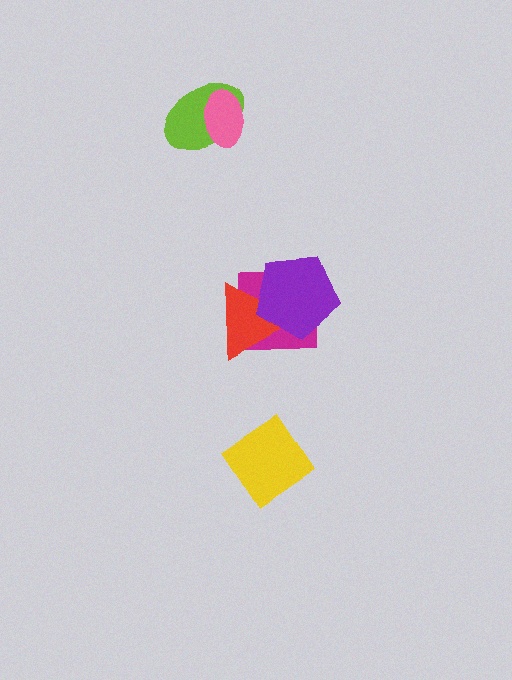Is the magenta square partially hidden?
Yes, it is partially covered by another shape.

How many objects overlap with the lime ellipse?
1 object overlaps with the lime ellipse.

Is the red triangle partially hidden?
Yes, it is partially covered by another shape.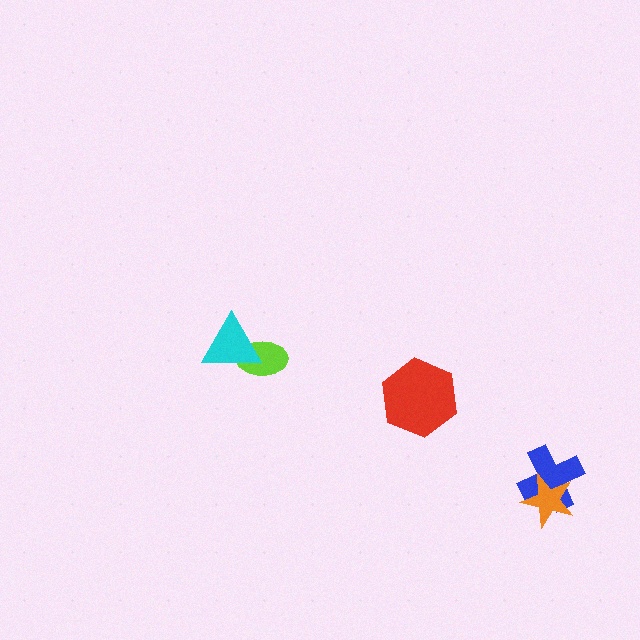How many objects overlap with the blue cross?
1 object overlaps with the blue cross.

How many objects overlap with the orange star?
1 object overlaps with the orange star.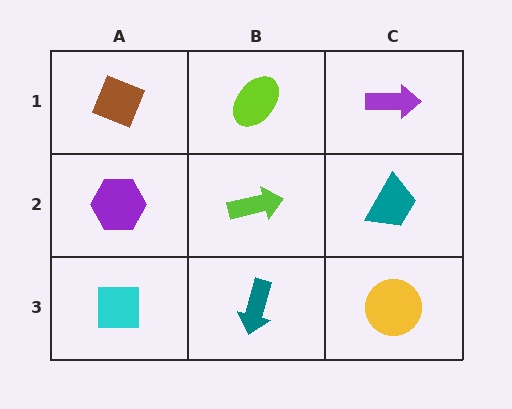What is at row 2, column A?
A purple hexagon.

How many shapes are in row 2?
3 shapes.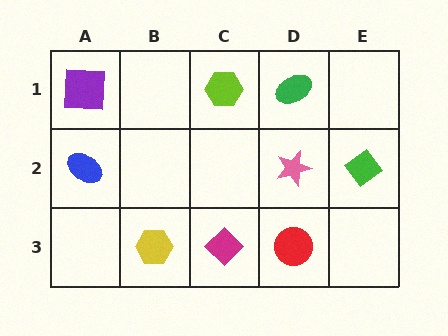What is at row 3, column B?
A yellow hexagon.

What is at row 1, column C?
A lime hexagon.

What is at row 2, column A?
A blue ellipse.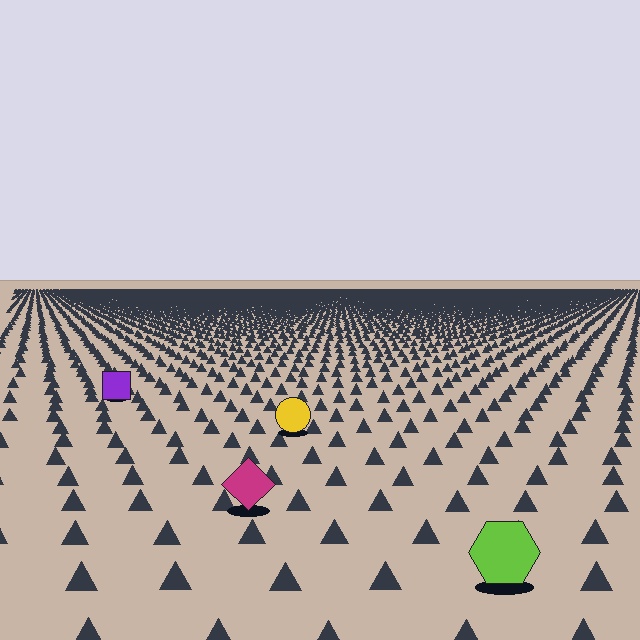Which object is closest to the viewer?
The lime hexagon is closest. The texture marks near it are larger and more spread out.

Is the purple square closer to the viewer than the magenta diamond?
No. The magenta diamond is closer — you can tell from the texture gradient: the ground texture is coarser near it.